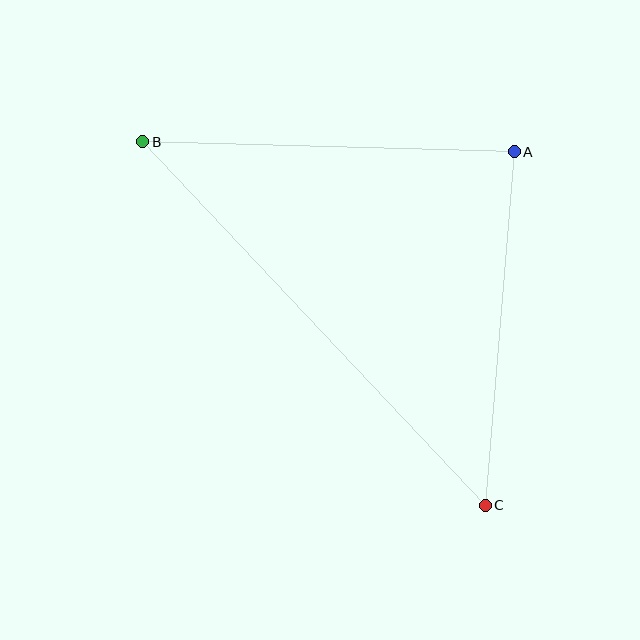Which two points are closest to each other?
Points A and C are closest to each other.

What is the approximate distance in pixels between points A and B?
The distance between A and B is approximately 372 pixels.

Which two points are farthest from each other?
Points B and C are farthest from each other.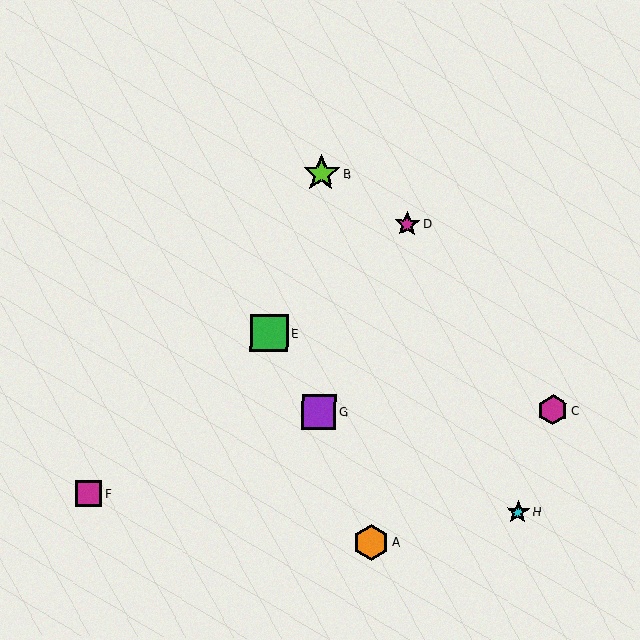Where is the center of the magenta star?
The center of the magenta star is at (407, 224).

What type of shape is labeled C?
Shape C is a magenta hexagon.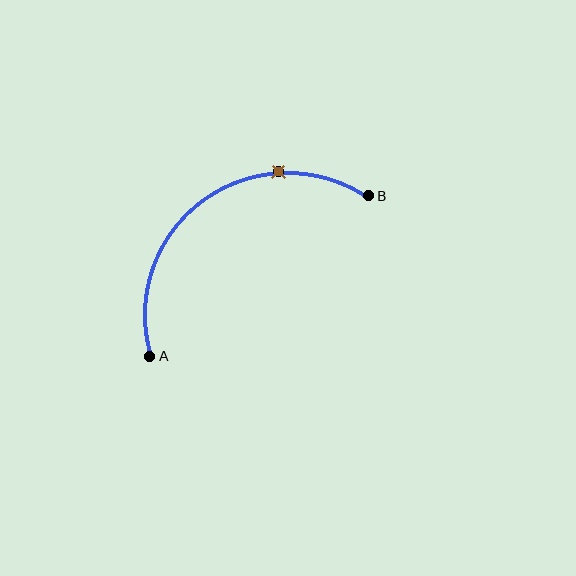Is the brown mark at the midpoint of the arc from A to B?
No. The brown mark lies on the arc but is closer to endpoint B. The arc midpoint would be at the point on the curve equidistant along the arc from both A and B.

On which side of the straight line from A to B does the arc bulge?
The arc bulges above and to the left of the straight line connecting A and B.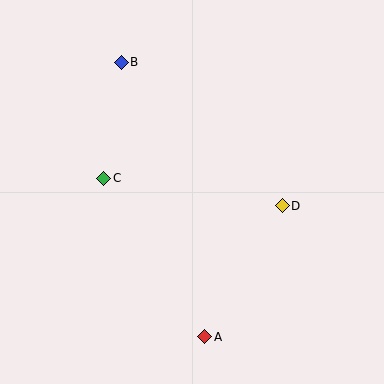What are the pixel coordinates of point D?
Point D is at (282, 206).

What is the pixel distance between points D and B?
The distance between D and B is 216 pixels.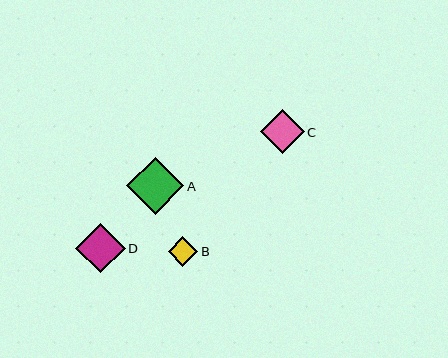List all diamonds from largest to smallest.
From largest to smallest: A, D, C, B.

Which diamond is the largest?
Diamond A is the largest with a size of approximately 57 pixels.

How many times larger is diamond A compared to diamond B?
Diamond A is approximately 1.9 times the size of diamond B.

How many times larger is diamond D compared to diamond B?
Diamond D is approximately 1.7 times the size of diamond B.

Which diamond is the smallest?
Diamond B is the smallest with a size of approximately 29 pixels.